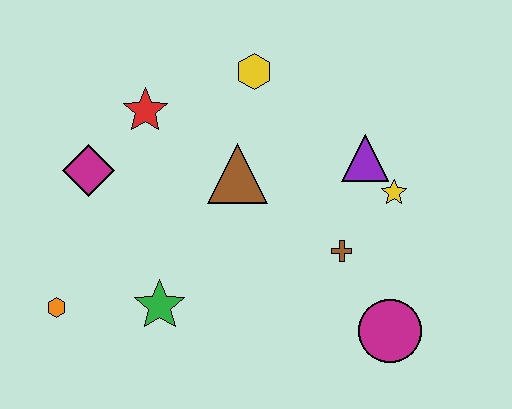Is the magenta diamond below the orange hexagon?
No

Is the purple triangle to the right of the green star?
Yes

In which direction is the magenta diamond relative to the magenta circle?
The magenta diamond is to the left of the magenta circle.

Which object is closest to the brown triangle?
The yellow hexagon is closest to the brown triangle.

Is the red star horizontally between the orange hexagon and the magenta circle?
Yes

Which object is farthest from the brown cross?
The orange hexagon is farthest from the brown cross.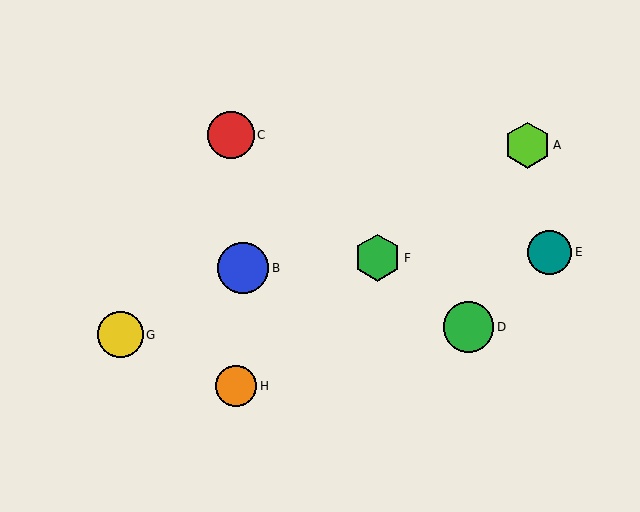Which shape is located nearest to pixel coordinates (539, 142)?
The lime hexagon (labeled A) at (528, 145) is nearest to that location.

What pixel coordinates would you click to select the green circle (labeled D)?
Click at (468, 327) to select the green circle D.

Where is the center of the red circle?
The center of the red circle is at (231, 135).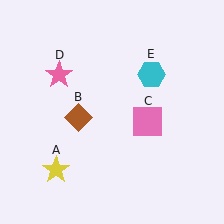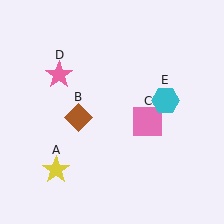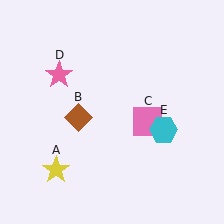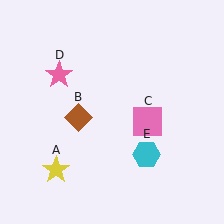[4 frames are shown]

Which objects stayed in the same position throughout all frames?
Yellow star (object A) and brown diamond (object B) and pink square (object C) and pink star (object D) remained stationary.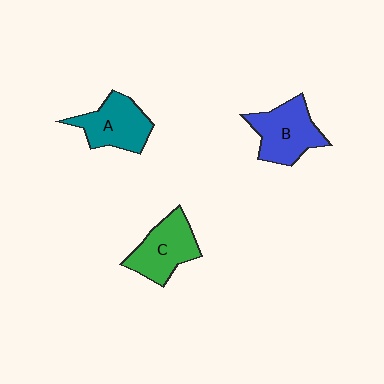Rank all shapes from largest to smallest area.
From largest to smallest: B (blue), C (green), A (teal).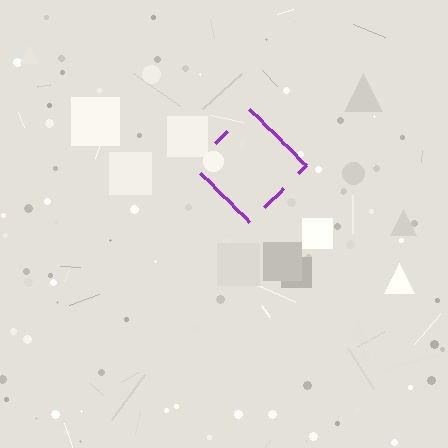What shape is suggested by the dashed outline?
The dashed outline suggests a diamond.